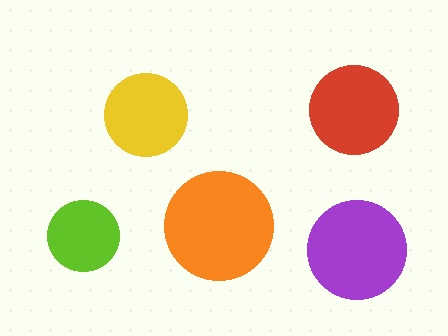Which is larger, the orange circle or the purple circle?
The orange one.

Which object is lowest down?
The purple circle is bottommost.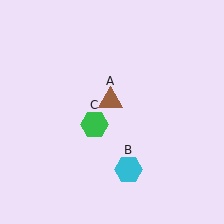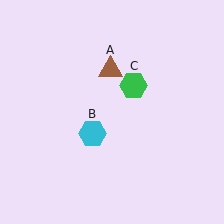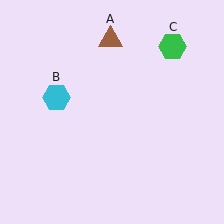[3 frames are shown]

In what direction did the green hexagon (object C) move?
The green hexagon (object C) moved up and to the right.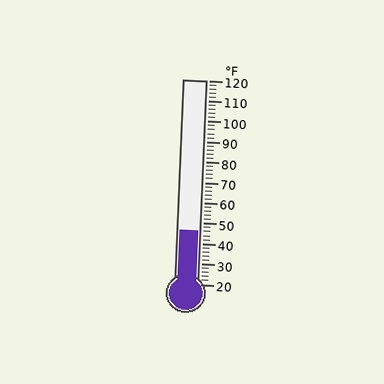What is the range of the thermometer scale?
The thermometer scale ranges from 20°F to 120°F.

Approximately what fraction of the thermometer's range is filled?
The thermometer is filled to approximately 25% of its range.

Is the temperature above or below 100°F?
The temperature is below 100°F.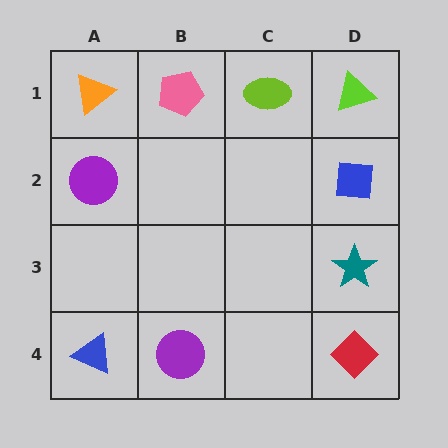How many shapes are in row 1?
4 shapes.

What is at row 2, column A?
A purple circle.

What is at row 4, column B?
A purple circle.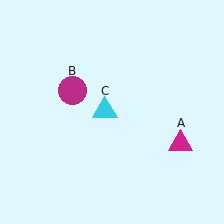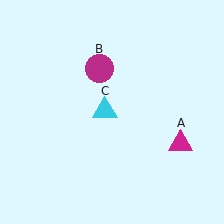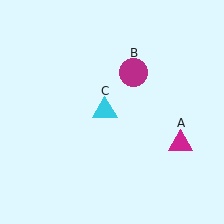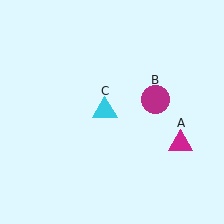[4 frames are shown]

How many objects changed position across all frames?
1 object changed position: magenta circle (object B).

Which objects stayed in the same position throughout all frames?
Magenta triangle (object A) and cyan triangle (object C) remained stationary.